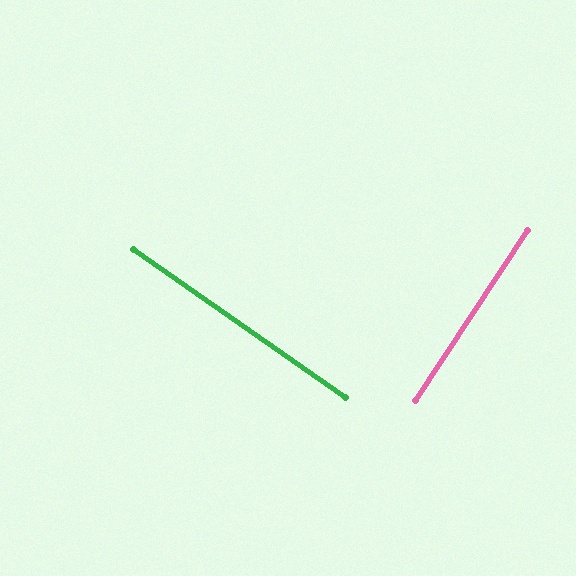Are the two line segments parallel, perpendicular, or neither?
Perpendicular — they meet at approximately 89°.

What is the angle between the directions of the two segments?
Approximately 89 degrees.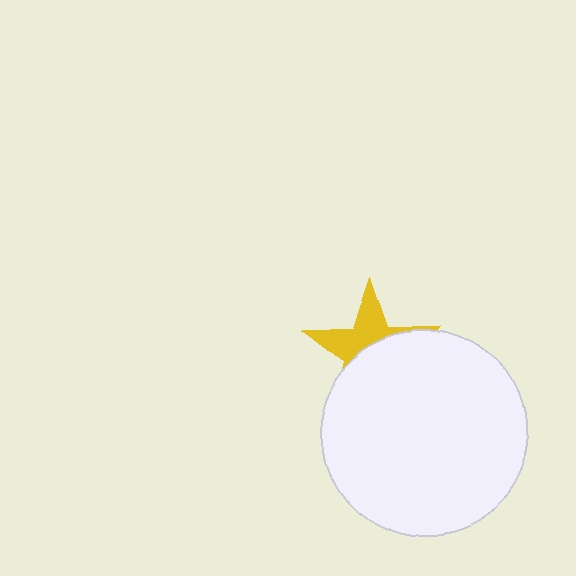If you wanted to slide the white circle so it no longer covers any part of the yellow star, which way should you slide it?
Slide it down — that is the most direct way to separate the two shapes.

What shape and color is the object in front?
The object in front is a white circle.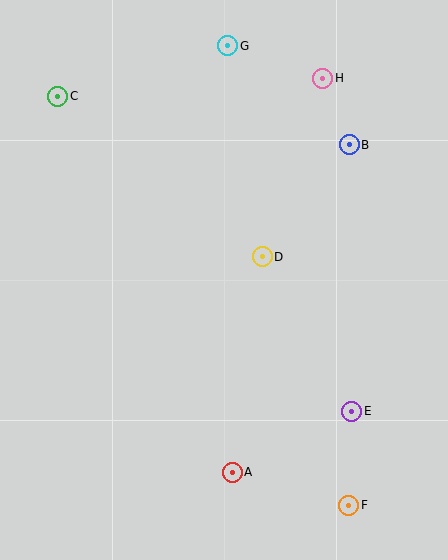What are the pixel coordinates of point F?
Point F is at (349, 505).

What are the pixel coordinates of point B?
Point B is at (349, 145).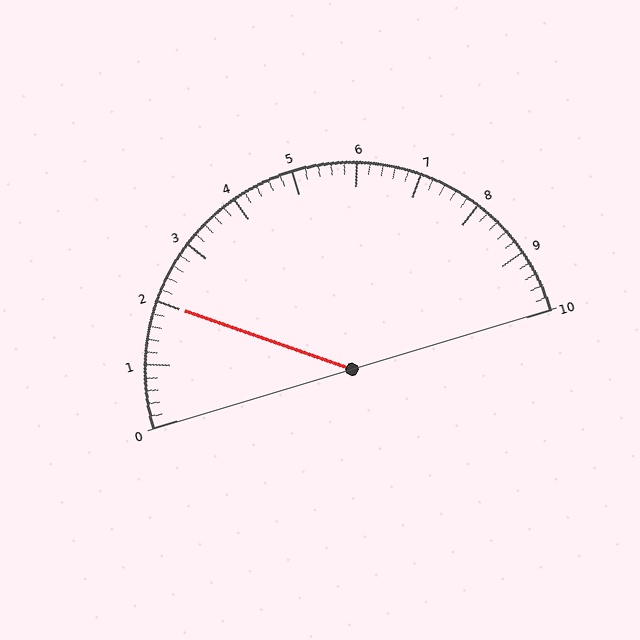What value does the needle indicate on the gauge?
The needle indicates approximately 2.0.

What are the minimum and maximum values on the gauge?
The gauge ranges from 0 to 10.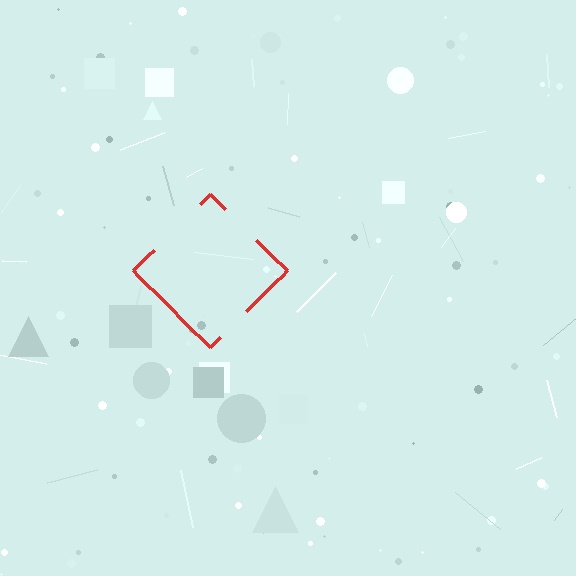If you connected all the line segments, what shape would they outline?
They would outline a diamond.